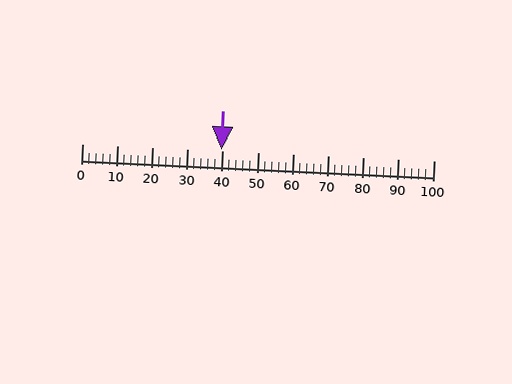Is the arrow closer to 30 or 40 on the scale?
The arrow is closer to 40.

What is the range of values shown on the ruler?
The ruler shows values from 0 to 100.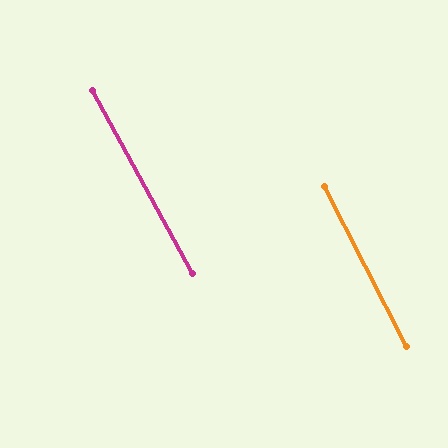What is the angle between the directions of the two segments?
Approximately 2 degrees.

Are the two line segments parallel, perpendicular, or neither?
Parallel — their directions differ by only 1.6°.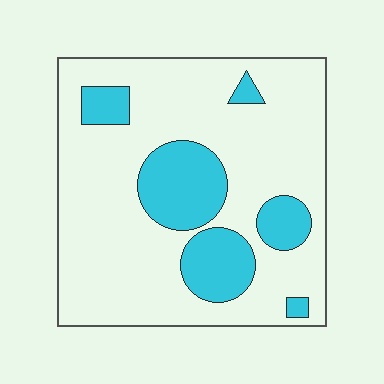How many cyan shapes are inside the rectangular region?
6.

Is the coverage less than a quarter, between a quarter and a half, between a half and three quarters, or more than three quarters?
Less than a quarter.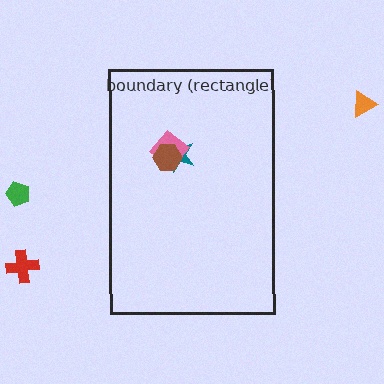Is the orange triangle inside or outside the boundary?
Outside.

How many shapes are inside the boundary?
3 inside, 3 outside.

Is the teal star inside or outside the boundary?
Inside.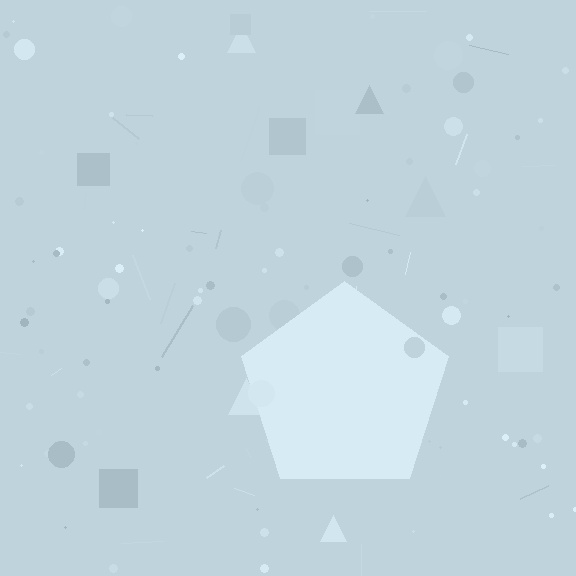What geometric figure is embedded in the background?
A pentagon is embedded in the background.